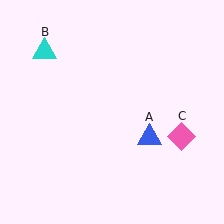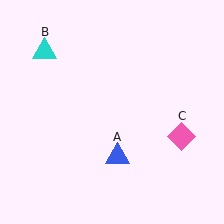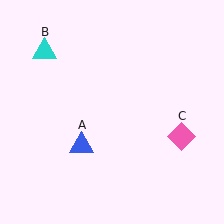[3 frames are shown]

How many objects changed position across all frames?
1 object changed position: blue triangle (object A).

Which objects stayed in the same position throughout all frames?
Cyan triangle (object B) and pink diamond (object C) remained stationary.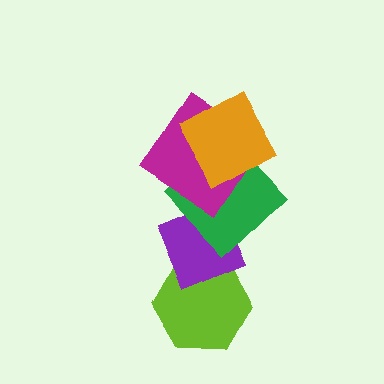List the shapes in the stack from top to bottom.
From top to bottom: the orange square, the magenta diamond, the green diamond, the purple diamond, the lime hexagon.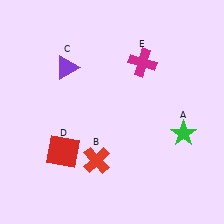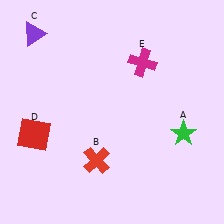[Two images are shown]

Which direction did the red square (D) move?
The red square (D) moved left.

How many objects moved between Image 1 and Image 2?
2 objects moved between the two images.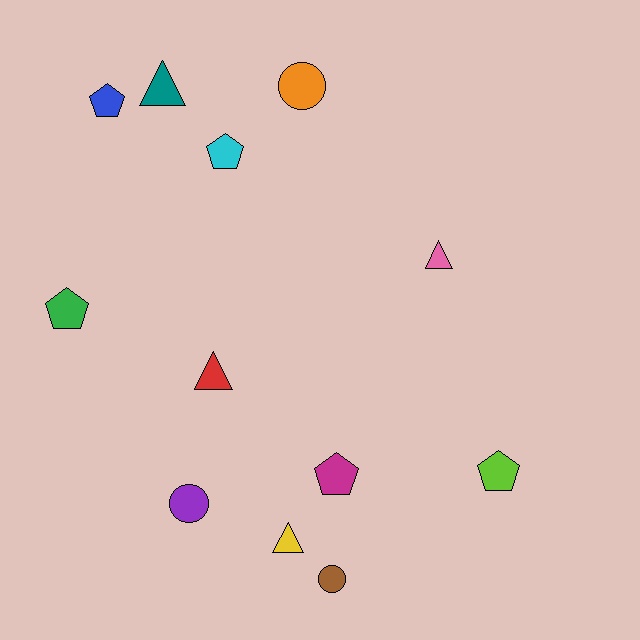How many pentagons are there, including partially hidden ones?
There are 5 pentagons.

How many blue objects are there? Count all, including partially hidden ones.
There is 1 blue object.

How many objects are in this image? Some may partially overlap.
There are 12 objects.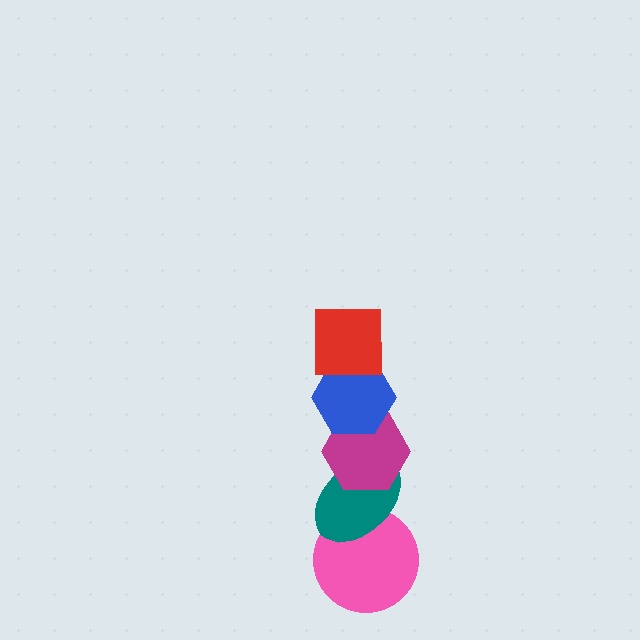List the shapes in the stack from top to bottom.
From top to bottom: the red square, the blue hexagon, the magenta hexagon, the teal ellipse, the pink circle.